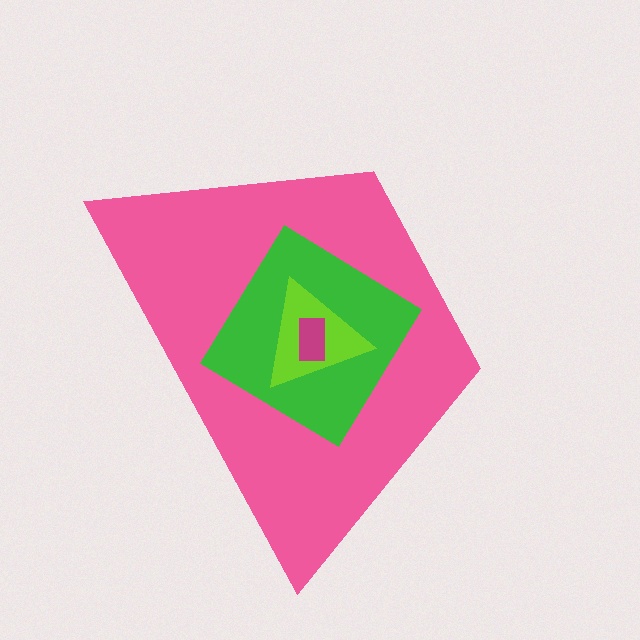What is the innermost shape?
The magenta rectangle.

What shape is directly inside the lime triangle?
The magenta rectangle.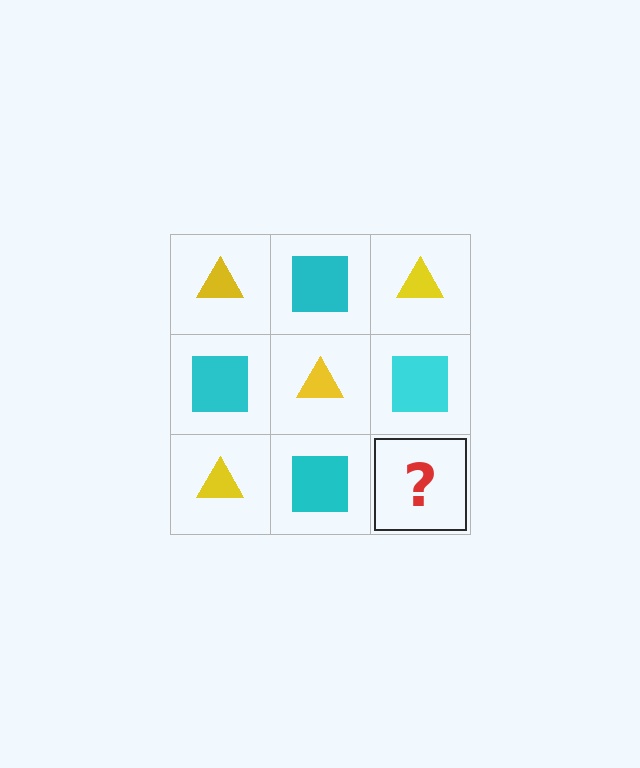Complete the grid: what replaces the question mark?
The question mark should be replaced with a yellow triangle.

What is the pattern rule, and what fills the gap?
The rule is that it alternates yellow triangle and cyan square in a checkerboard pattern. The gap should be filled with a yellow triangle.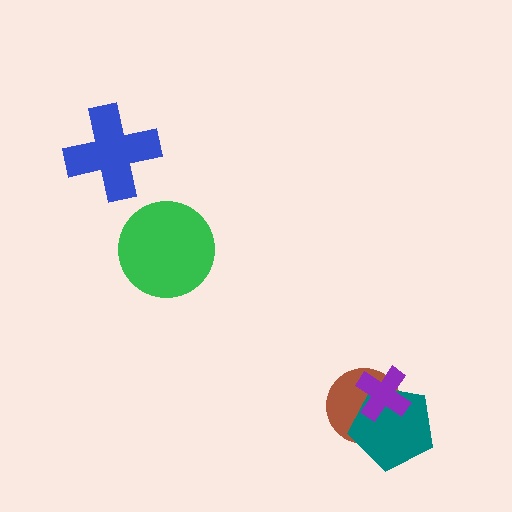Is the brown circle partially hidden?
Yes, it is partially covered by another shape.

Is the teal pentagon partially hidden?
Yes, it is partially covered by another shape.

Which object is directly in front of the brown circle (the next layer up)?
The teal pentagon is directly in front of the brown circle.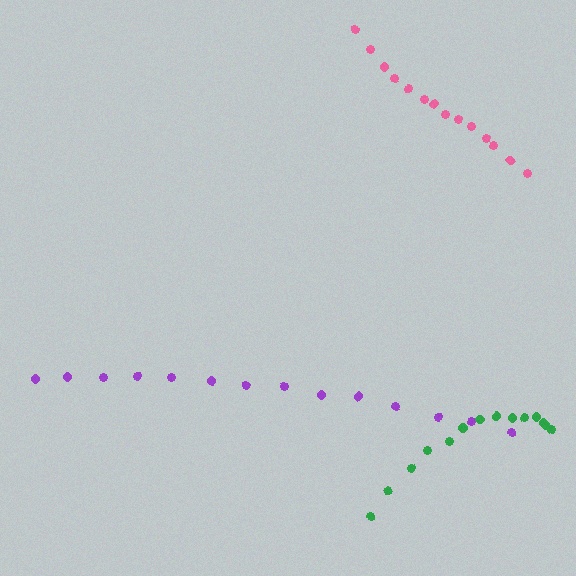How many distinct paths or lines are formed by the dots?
There are 3 distinct paths.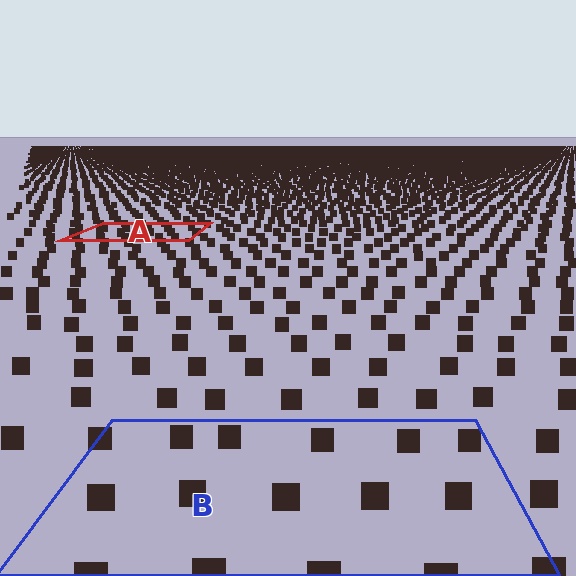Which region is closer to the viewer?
Region B is closer. The texture elements there are larger and more spread out.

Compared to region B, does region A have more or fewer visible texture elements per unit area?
Region A has more texture elements per unit area — they are packed more densely because it is farther away.